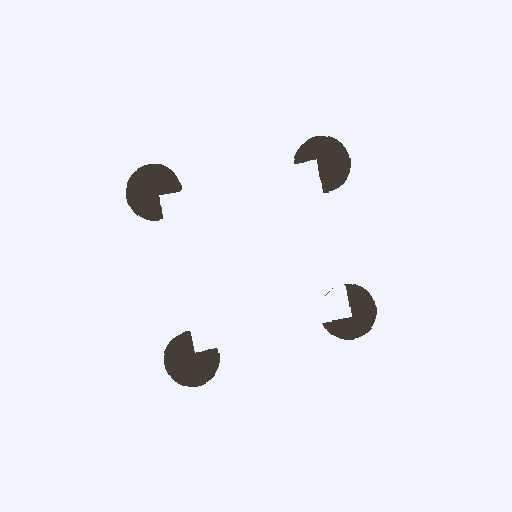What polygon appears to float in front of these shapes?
An illusory square — its edges are inferred from the aligned wedge cuts in the pac-man discs, not physically drawn.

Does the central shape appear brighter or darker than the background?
It typically appears slightly brighter than the background, even though no actual brightness change is drawn.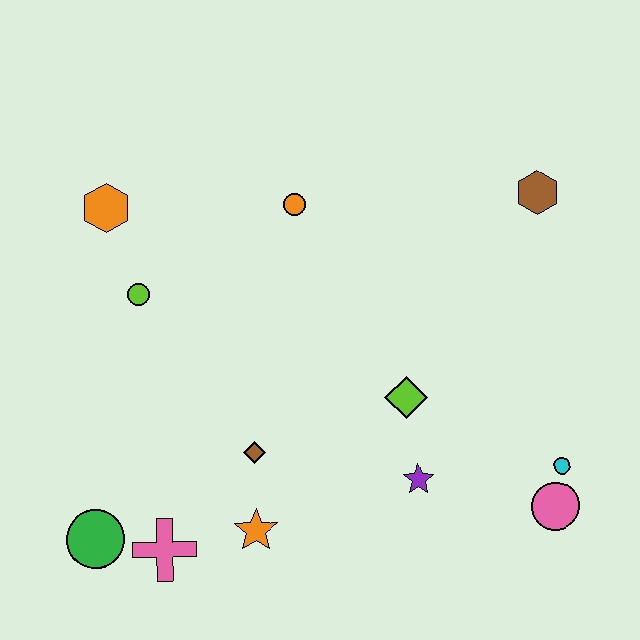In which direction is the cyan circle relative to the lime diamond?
The cyan circle is to the right of the lime diamond.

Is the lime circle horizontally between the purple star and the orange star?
No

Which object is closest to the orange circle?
The lime circle is closest to the orange circle.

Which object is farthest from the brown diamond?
The brown hexagon is farthest from the brown diamond.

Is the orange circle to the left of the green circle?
No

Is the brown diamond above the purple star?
Yes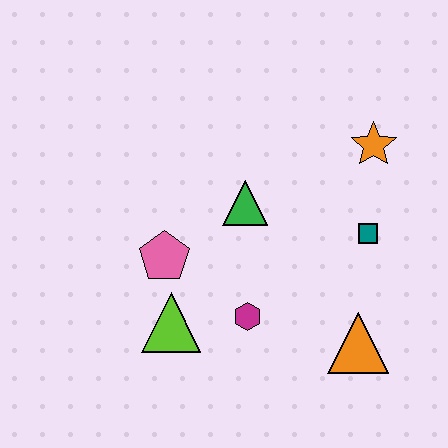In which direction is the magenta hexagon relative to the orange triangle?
The magenta hexagon is to the left of the orange triangle.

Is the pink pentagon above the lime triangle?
Yes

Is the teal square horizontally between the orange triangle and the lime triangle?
No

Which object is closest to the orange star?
The teal square is closest to the orange star.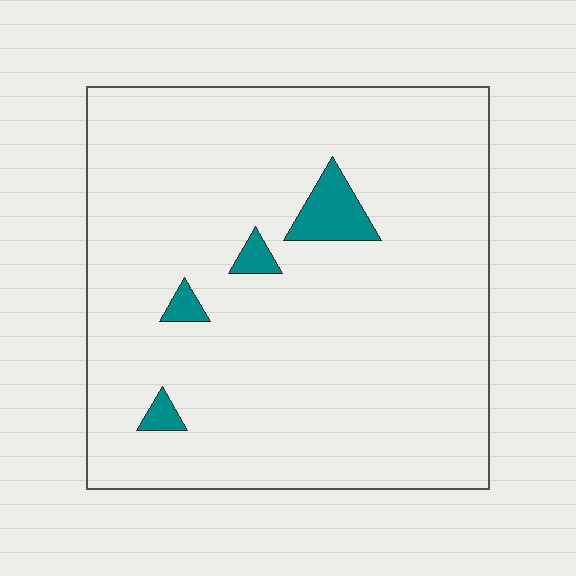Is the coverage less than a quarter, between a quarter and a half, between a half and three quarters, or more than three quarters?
Less than a quarter.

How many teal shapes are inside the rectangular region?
4.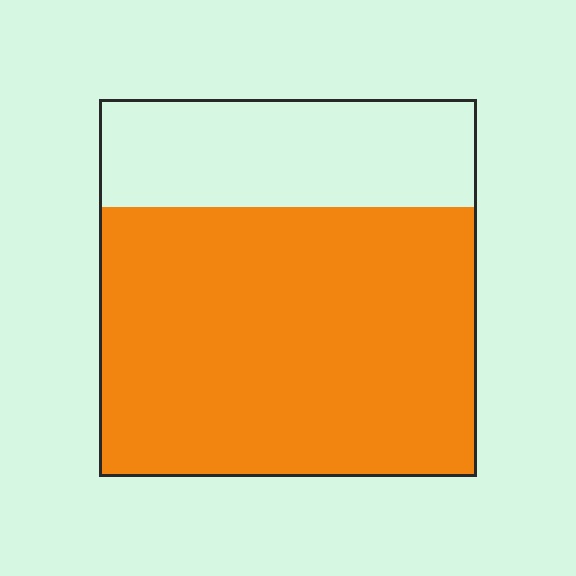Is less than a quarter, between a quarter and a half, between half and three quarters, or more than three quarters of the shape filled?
Between half and three quarters.